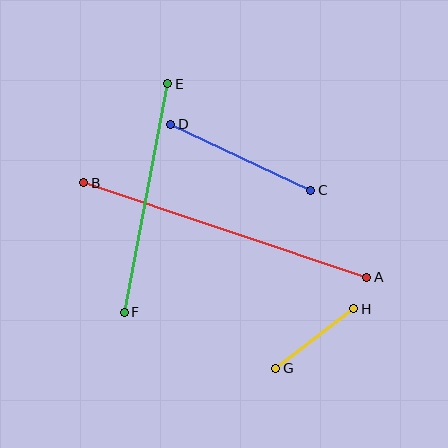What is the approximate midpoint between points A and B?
The midpoint is at approximately (225, 230) pixels.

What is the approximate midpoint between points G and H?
The midpoint is at approximately (315, 339) pixels.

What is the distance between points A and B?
The distance is approximately 298 pixels.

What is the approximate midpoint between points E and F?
The midpoint is at approximately (146, 198) pixels.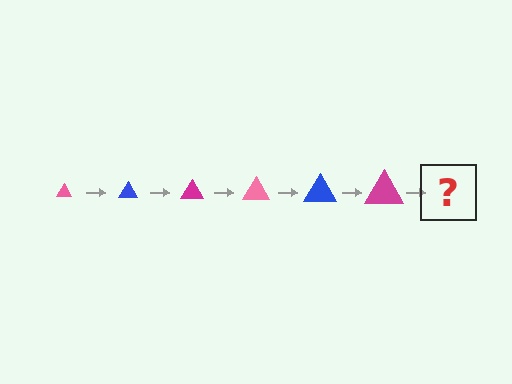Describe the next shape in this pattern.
It should be a pink triangle, larger than the previous one.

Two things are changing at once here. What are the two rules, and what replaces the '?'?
The two rules are that the triangle grows larger each step and the color cycles through pink, blue, and magenta. The '?' should be a pink triangle, larger than the previous one.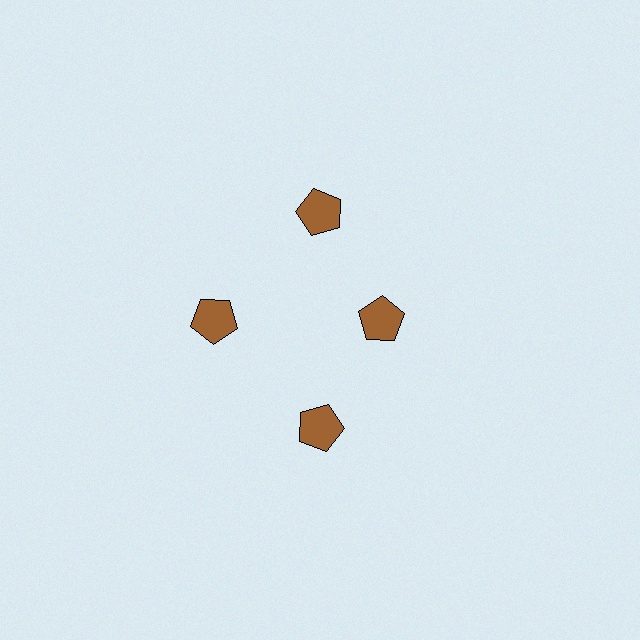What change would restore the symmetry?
The symmetry would be restored by moving it outward, back onto the ring so that all 4 pentagons sit at equal angles and equal distance from the center.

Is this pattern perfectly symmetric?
No. The 4 brown pentagons are arranged in a ring, but one element near the 3 o'clock position is pulled inward toward the center, breaking the 4-fold rotational symmetry.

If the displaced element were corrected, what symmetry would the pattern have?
It would have 4-fold rotational symmetry — the pattern would map onto itself every 90 degrees.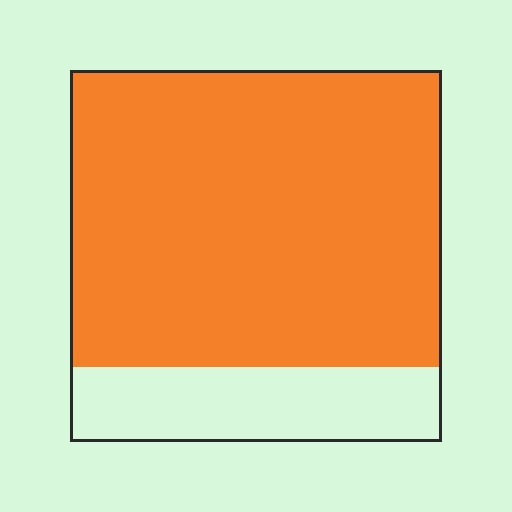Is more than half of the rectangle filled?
Yes.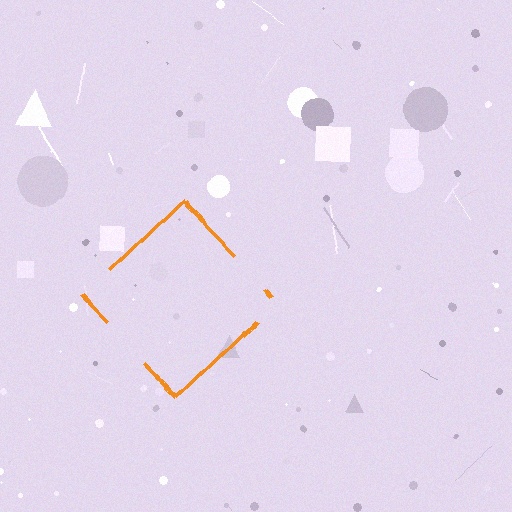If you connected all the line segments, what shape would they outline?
They would outline a diamond.